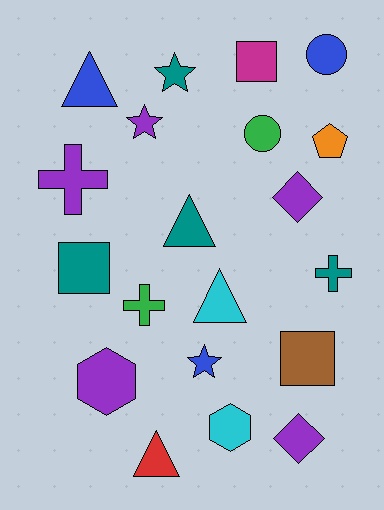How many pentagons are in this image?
There is 1 pentagon.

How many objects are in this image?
There are 20 objects.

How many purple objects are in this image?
There are 5 purple objects.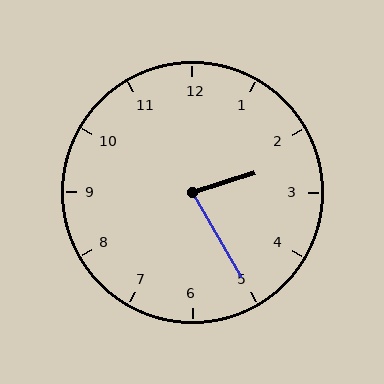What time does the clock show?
2:25.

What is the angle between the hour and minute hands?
Approximately 78 degrees.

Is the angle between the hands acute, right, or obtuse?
It is acute.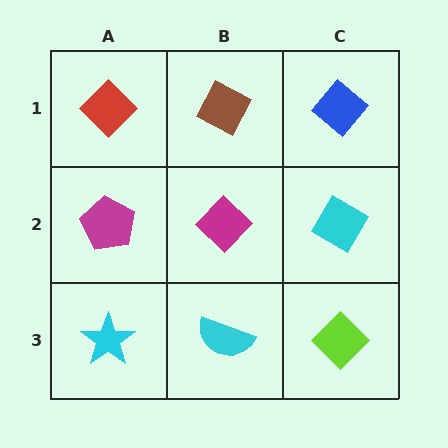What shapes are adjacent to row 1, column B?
A magenta diamond (row 2, column B), a red diamond (row 1, column A), a blue diamond (row 1, column C).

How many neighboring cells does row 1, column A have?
2.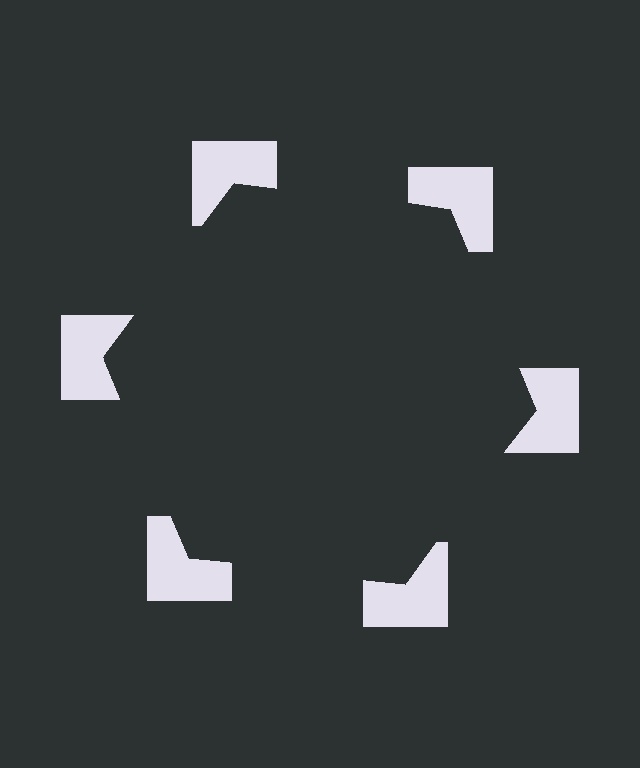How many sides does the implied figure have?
6 sides.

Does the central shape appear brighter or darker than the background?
It typically appears slightly darker than the background, even though no actual brightness change is drawn.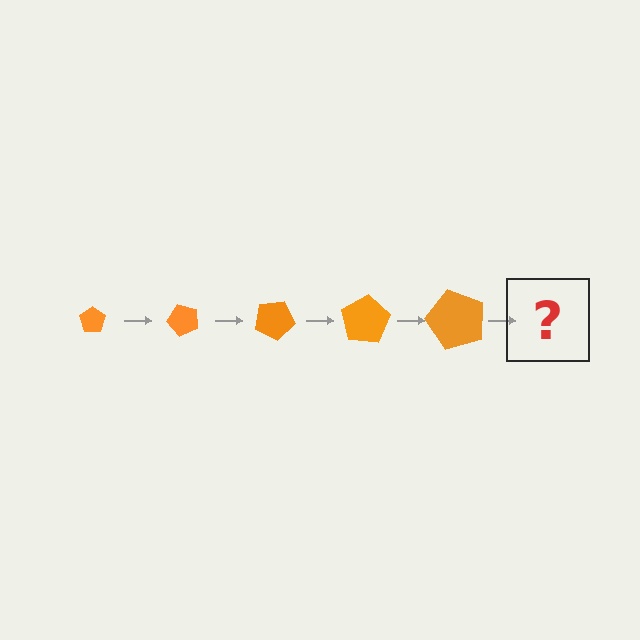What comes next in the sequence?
The next element should be a pentagon, larger than the previous one and rotated 250 degrees from the start.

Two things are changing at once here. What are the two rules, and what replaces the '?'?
The two rules are that the pentagon grows larger each step and it rotates 50 degrees each step. The '?' should be a pentagon, larger than the previous one and rotated 250 degrees from the start.